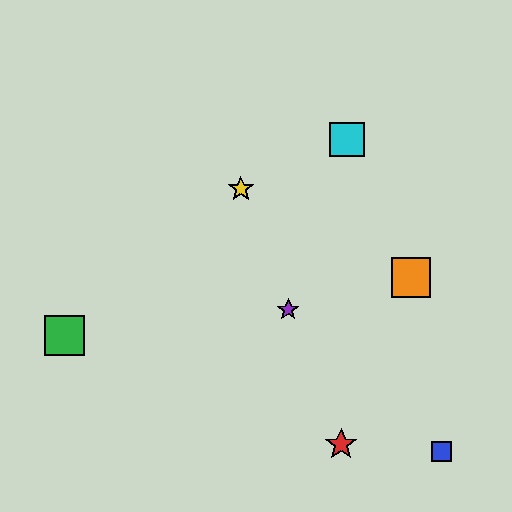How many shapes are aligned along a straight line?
3 shapes (the red star, the yellow star, the purple star) are aligned along a straight line.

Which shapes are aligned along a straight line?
The red star, the yellow star, the purple star are aligned along a straight line.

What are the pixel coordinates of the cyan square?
The cyan square is at (347, 139).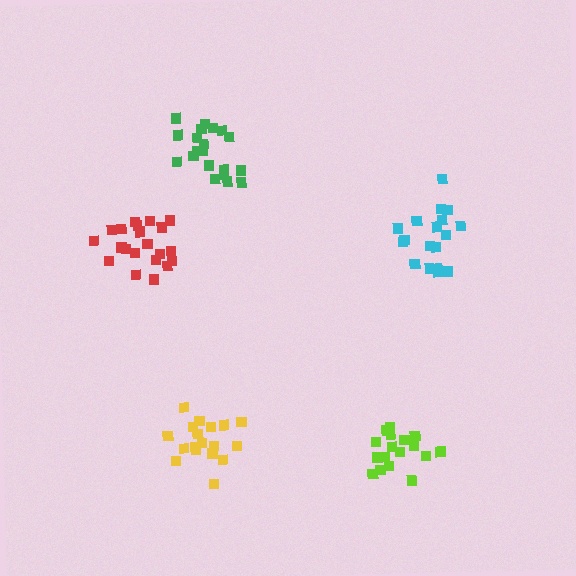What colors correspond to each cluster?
The clusters are colored: green, cyan, yellow, red, lime.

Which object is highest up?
The green cluster is topmost.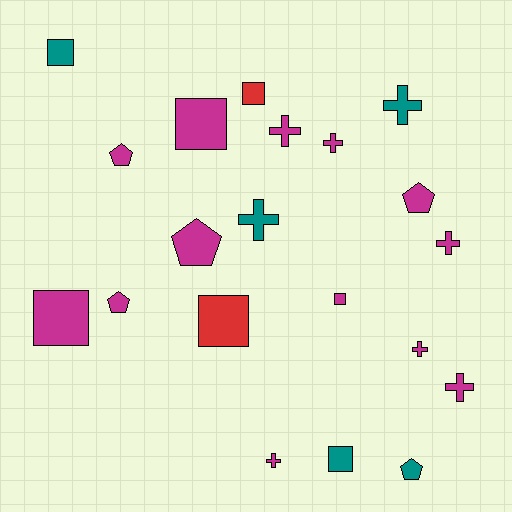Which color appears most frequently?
Magenta, with 13 objects.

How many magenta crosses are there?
There are 6 magenta crosses.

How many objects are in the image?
There are 20 objects.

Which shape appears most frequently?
Cross, with 8 objects.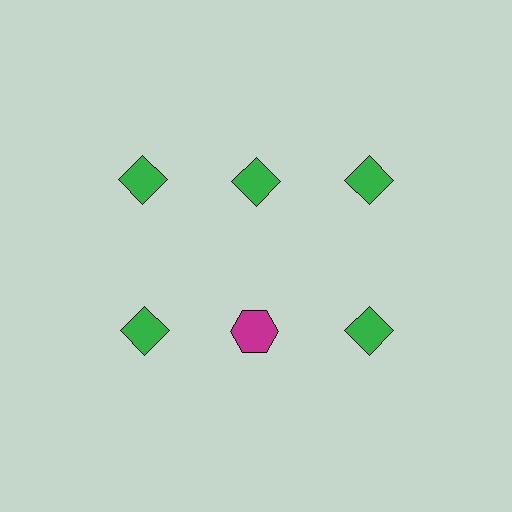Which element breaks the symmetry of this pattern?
The magenta hexagon in the second row, second from left column breaks the symmetry. All other shapes are green diamonds.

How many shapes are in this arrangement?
There are 6 shapes arranged in a grid pattern.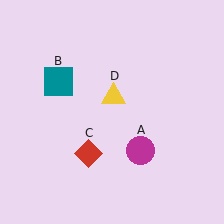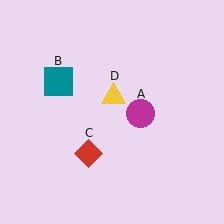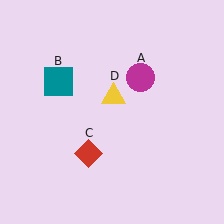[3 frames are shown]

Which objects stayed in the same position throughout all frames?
Teal square (object B) and red diamond (object C) and yellow triangle (object D) remained stationary.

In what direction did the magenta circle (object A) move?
The magenta circle (object A) moved up.